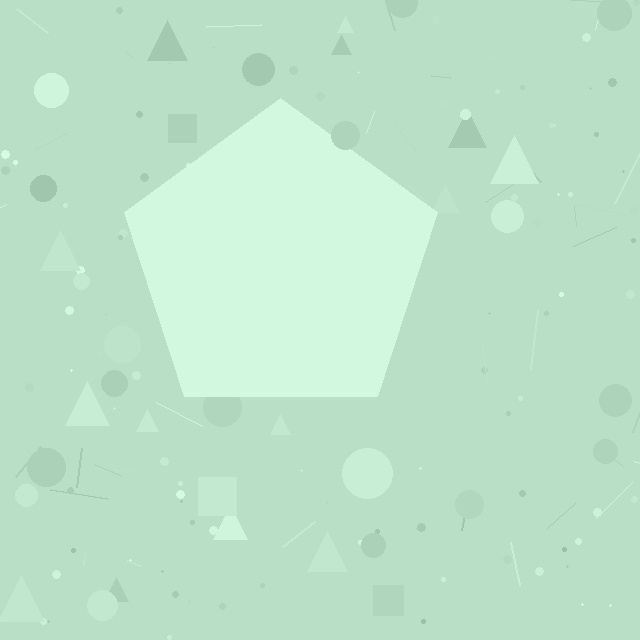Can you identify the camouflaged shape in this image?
The camouflaged shape is a pentagon.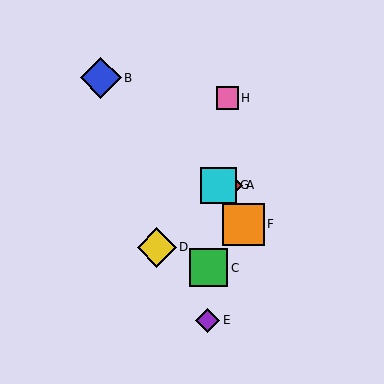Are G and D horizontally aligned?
No, G is at y≈185 and D is at y≈247.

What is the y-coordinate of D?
Object D is at y≈247.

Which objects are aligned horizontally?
Objects A, G are aligned horizontally.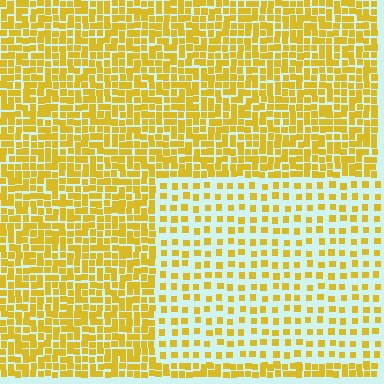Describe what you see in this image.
The image contains small yellow elements arranged at two different densities. A rectangle-shaped region is visible where the elements are less densely packed than the surrounding area.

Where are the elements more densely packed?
The elements are more densely packed outside the rectangle boundary.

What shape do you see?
I see a rectangle.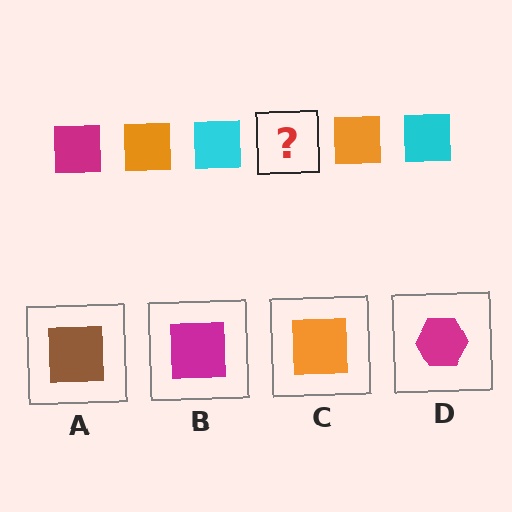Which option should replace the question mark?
Option B.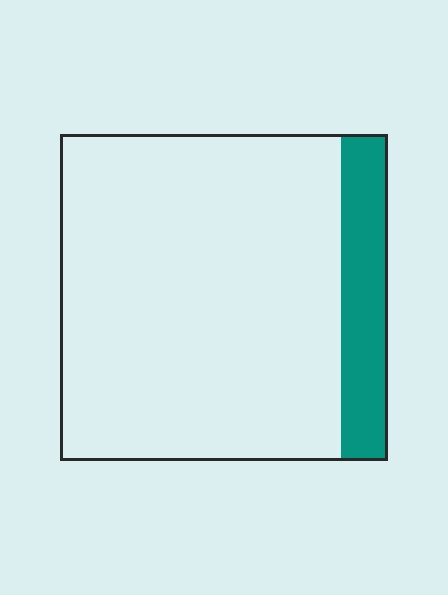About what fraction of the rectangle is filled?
About one eighth (1/8).